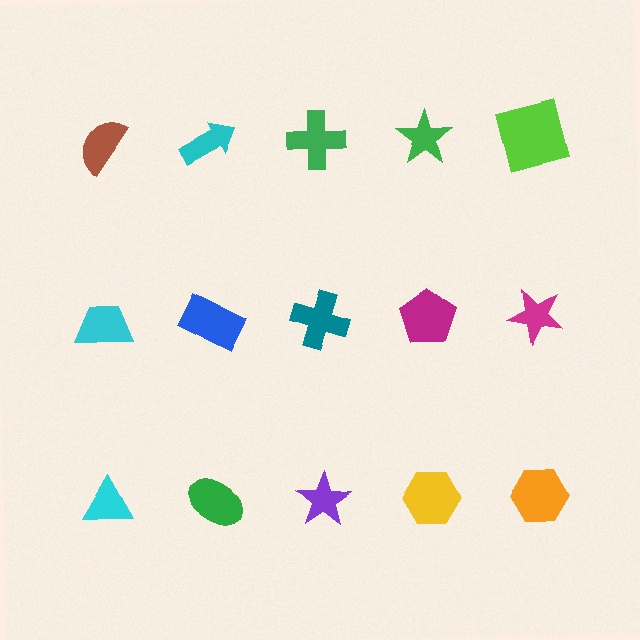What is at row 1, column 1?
A brown semicircle.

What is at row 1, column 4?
A green star.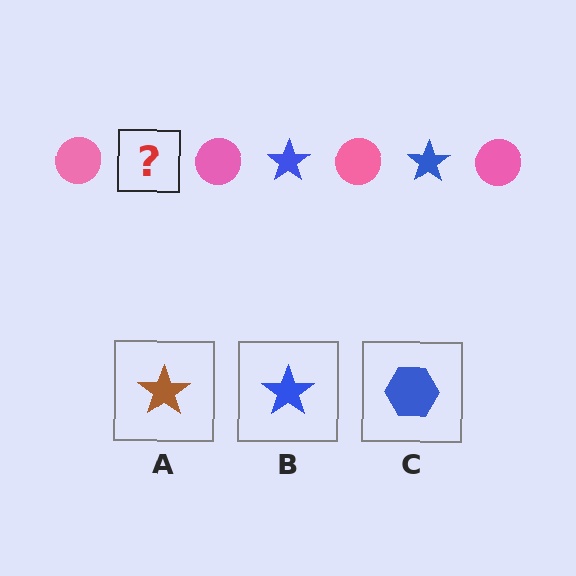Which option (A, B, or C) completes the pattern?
B.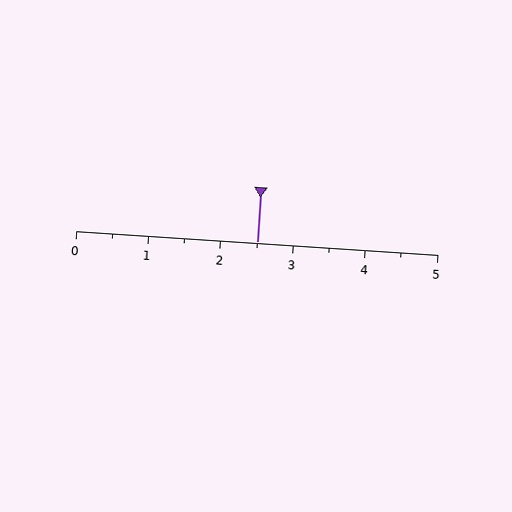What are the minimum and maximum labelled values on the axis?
The axis runs from 0 to 5.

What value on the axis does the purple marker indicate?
The marker indicates approximately 2.5.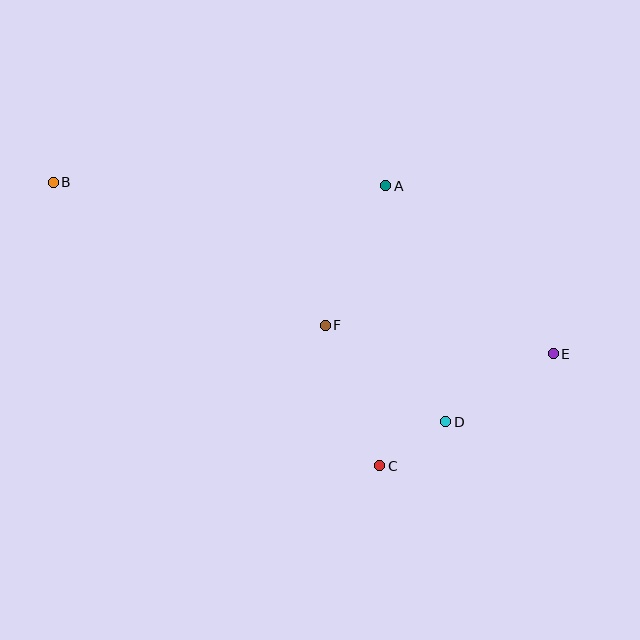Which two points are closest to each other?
Points C and D are closest to each other.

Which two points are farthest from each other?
Points B and E are farthest from each other.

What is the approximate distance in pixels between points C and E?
The distance between C and E is approximately 207 pixels.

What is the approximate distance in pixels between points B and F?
The distance between B and F is approximately 307 pixels.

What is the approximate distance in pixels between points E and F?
The distance between E and F is approximately 230 pixels.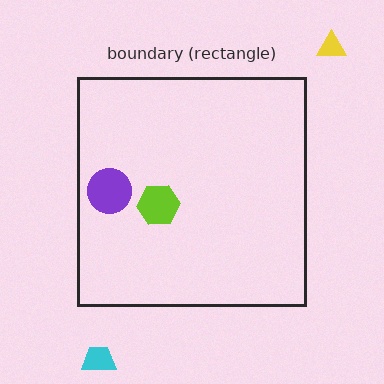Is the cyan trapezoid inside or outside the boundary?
Outside.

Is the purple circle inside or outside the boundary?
Inside.